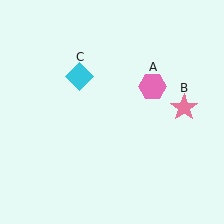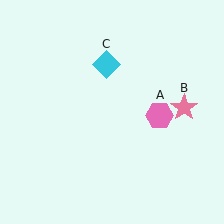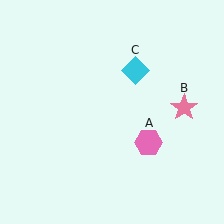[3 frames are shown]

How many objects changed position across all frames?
2 objects changed position: pink hexagon (object A), cyan diamond (object C).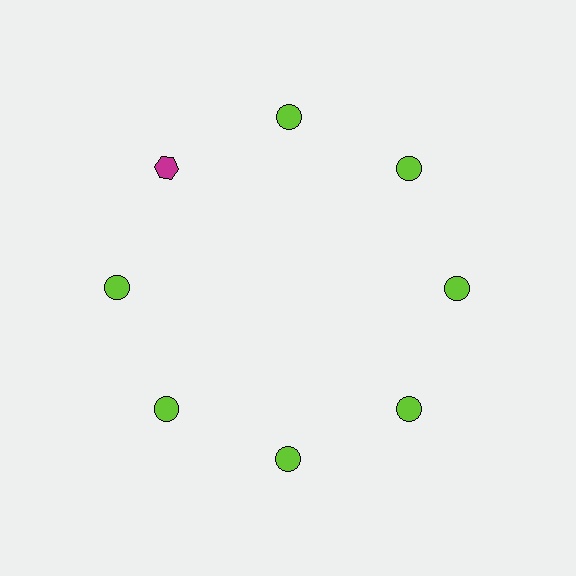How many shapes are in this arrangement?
There are 8 shapes arranged in a ring pattern.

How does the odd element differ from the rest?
It differs in both color (magenta instead of lime) and shape (hexagon instead of circle).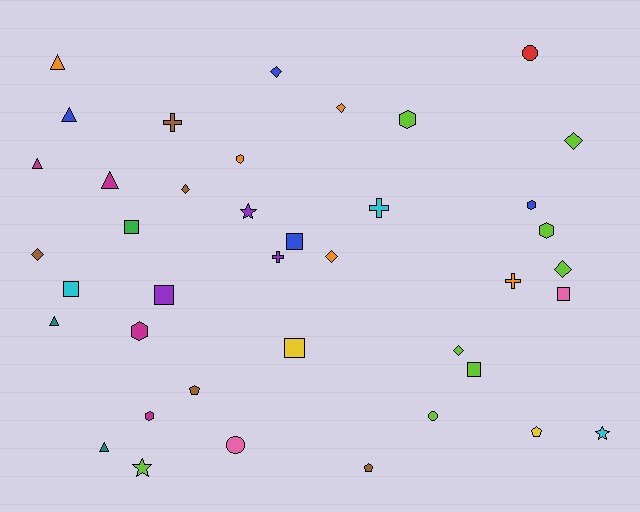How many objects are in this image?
There are 40 objects.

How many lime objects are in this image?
There are 8 lime objects.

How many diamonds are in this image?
There are 8 diamonds.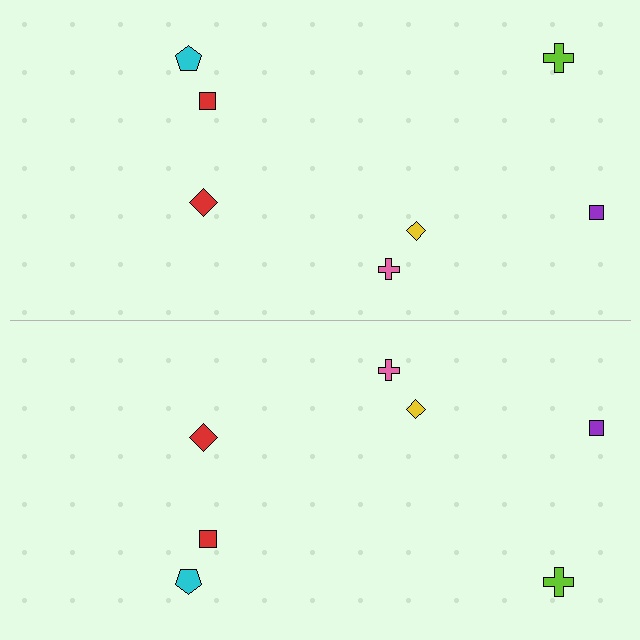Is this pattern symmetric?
Yes, this pattern has bilateral (reflection) symmetry.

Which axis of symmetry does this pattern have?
The pattern has a horizontal axis of symmetry running through the center of the image.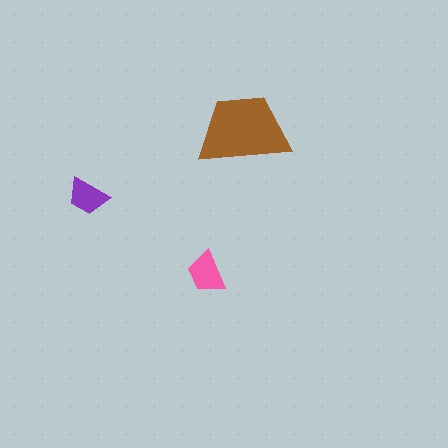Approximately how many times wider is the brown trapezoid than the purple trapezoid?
About 2 times wider.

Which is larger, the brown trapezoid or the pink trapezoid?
The brown one.